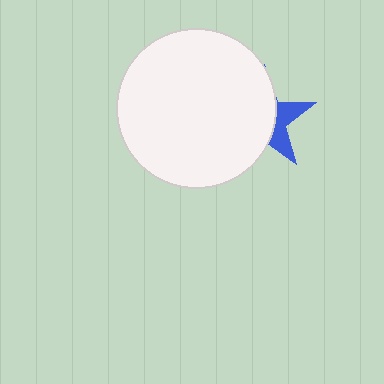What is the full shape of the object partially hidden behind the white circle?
The partially hidden object is a blue star.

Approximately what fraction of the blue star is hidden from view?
Roughly 68% of the blue star is hidden behind the white circle.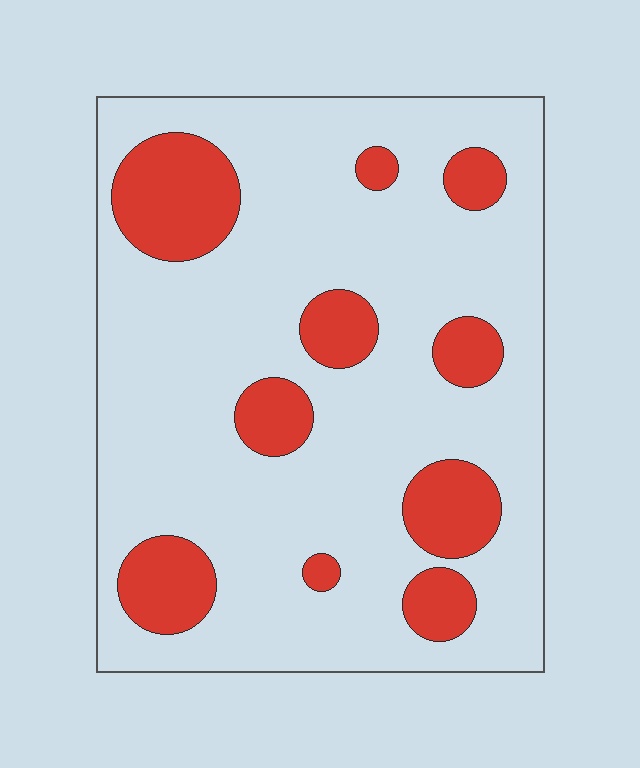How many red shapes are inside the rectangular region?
10.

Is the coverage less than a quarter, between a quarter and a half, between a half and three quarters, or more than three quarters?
Less than a quarter.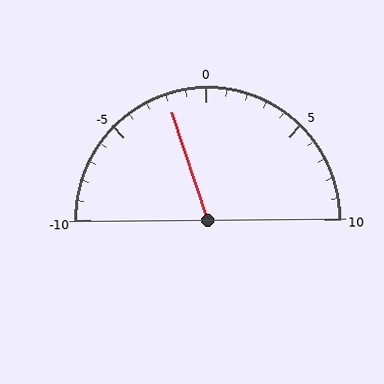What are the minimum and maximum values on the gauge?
The gauge ranges from -10 to 10.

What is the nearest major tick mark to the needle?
The nearest major tick mark is 0.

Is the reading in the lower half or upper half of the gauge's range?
The reading is in the lower half of the range (-10 to 10).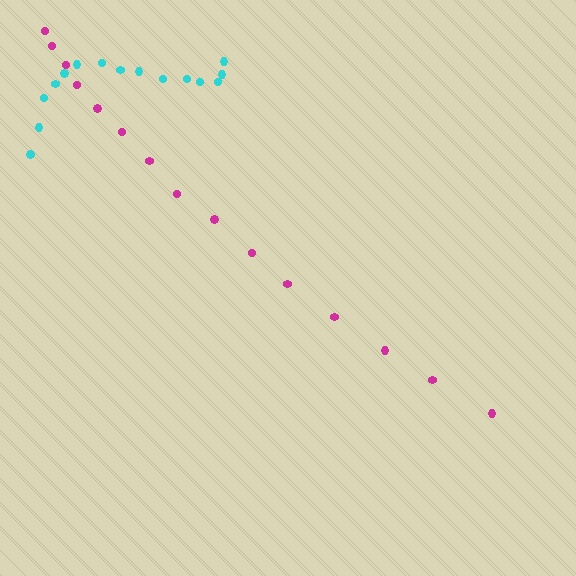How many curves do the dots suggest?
There are 2 distinct paths.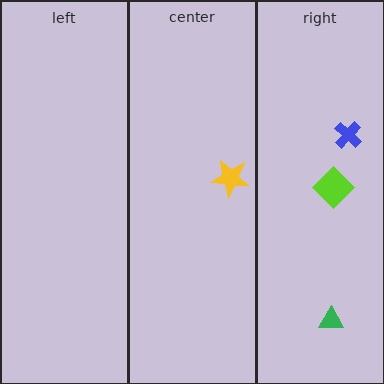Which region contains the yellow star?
The center region.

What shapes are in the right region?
The green triangle, the lime diamond, the blue cross.